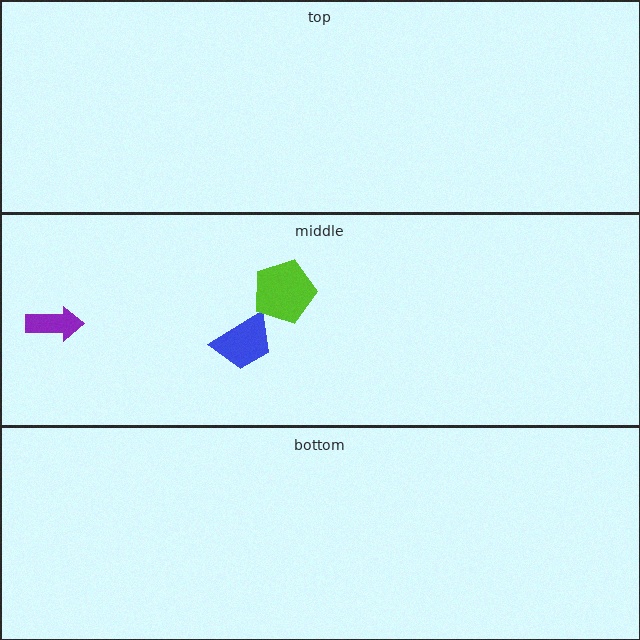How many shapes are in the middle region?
3.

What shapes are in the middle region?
The blue trapezoid, the lime pentagon, the purple arrow.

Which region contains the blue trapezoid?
The middle region.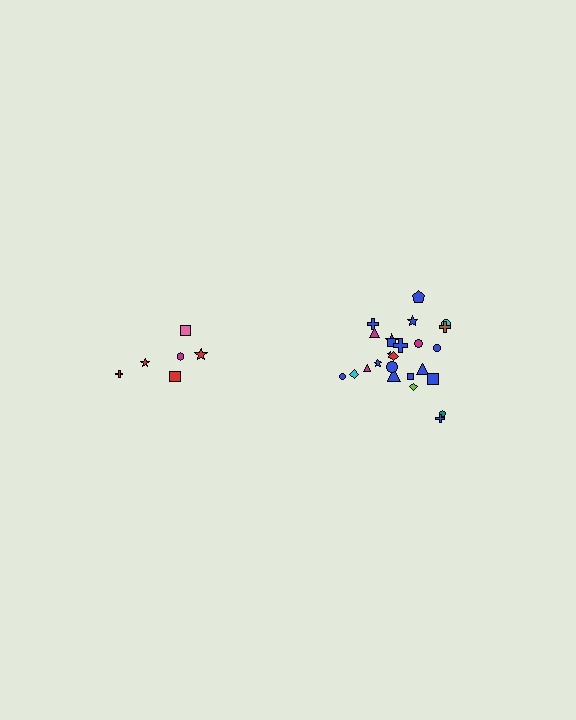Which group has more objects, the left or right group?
The right group.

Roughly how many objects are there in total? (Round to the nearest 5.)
Roughly 30 objects in total.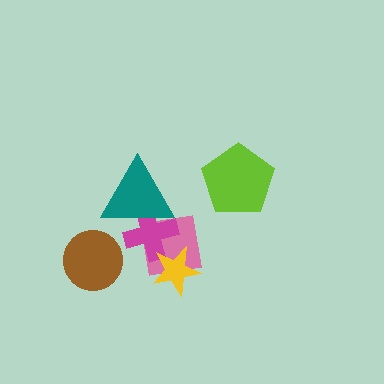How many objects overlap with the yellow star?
2 objects overlap with the yellow star.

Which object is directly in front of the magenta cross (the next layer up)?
The yellow star is directly in front of the magenta cross.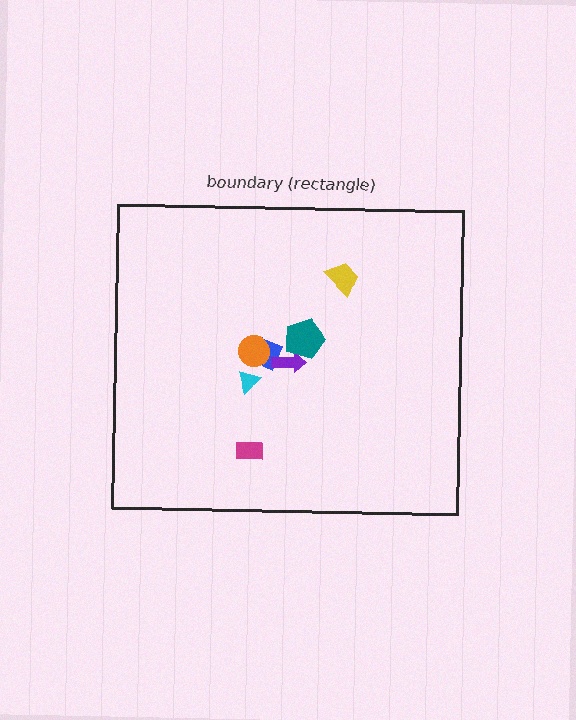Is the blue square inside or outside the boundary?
Inside.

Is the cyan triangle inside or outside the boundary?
Inside.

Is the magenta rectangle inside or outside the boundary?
Inside.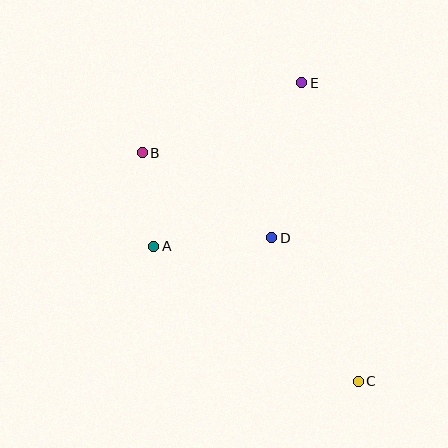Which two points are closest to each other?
Points A and B are closest to each other.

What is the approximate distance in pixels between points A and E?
The distance between A and E is approximately 220 pixels.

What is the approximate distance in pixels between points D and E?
The distance between D and E is approximately 158 pixels.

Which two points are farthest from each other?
Points B and C are farthest from each other.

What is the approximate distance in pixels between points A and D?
The distance between A and D is approximately 118 pixels.